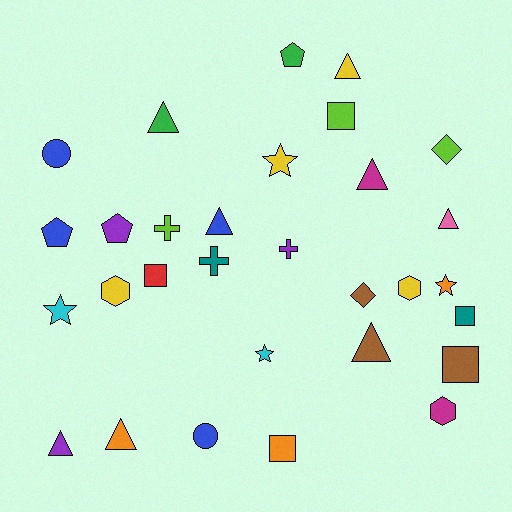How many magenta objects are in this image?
There are 2 magenta objects.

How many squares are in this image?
There are 5 squares.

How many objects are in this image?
There are 30 objects.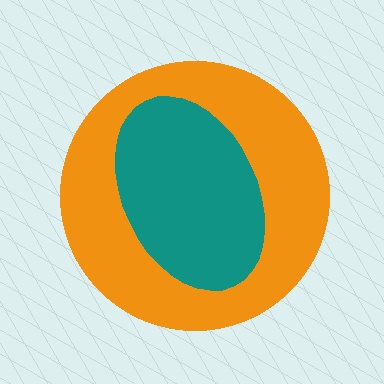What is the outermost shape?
The orange circle.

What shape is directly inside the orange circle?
The teal ellipse.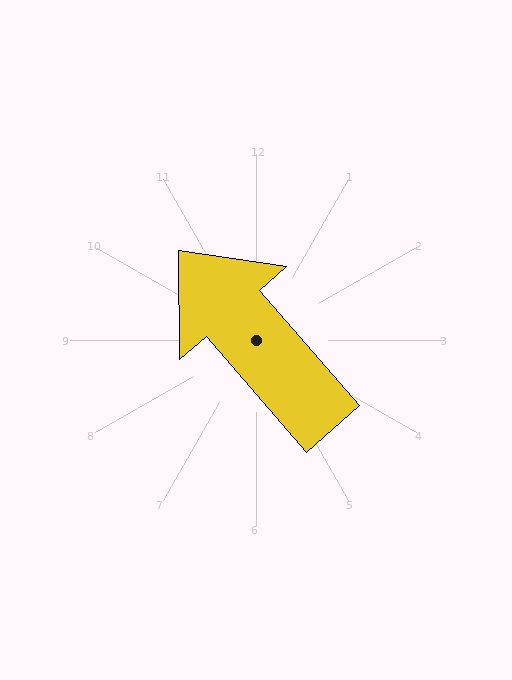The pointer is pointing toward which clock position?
Roughly 11 o'clock.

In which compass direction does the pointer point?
Northwest.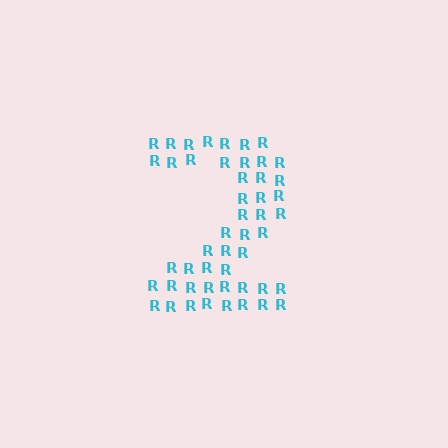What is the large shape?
The large shape is the digit 2.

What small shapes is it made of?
It is made of small letter R's.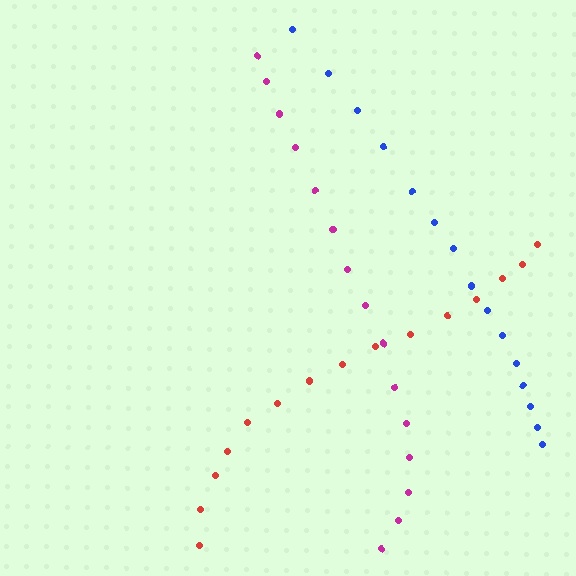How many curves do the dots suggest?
There are 3 distinct paths.